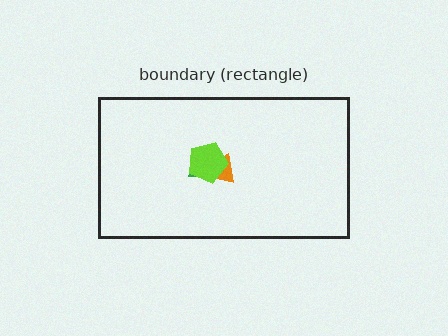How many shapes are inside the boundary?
3 inside, 0 outside.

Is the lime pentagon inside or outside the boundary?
Inside.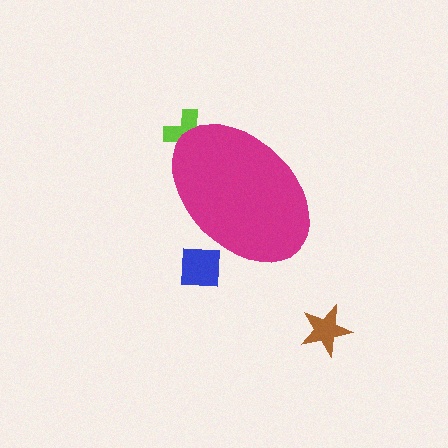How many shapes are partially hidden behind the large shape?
2 shapes are partially hidden.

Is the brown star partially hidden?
No, the brown star is fully visible.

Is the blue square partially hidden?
Yes, the blue square is partially hidden behind the magenta ellipse.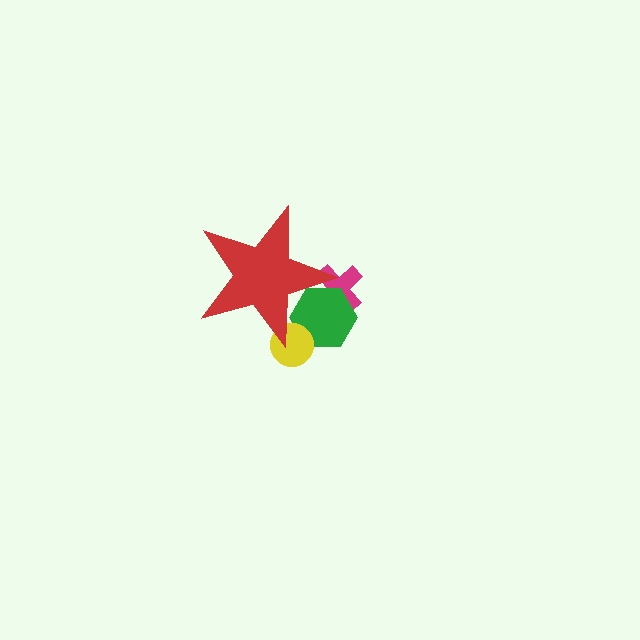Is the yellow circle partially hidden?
Yes, the yellow circle is partially hidden behind the red star.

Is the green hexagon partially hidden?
Yes, the green hexagon is partially hidden behind the red star.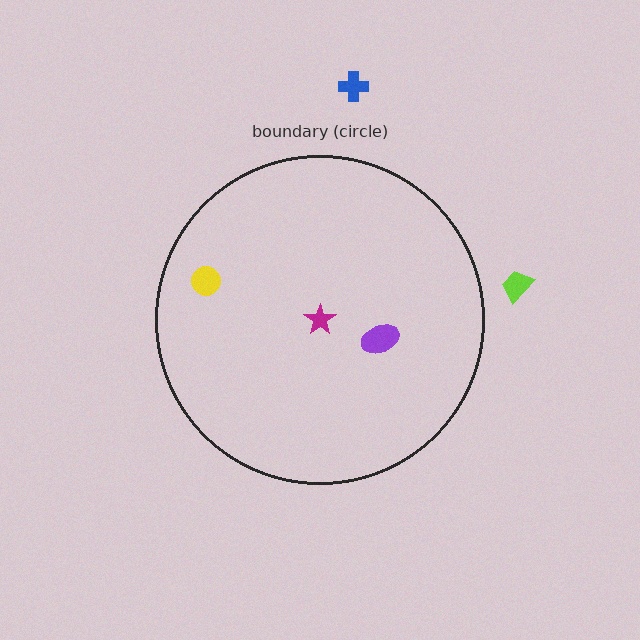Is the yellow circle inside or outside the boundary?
Inside.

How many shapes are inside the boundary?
3 inside, 2 outside.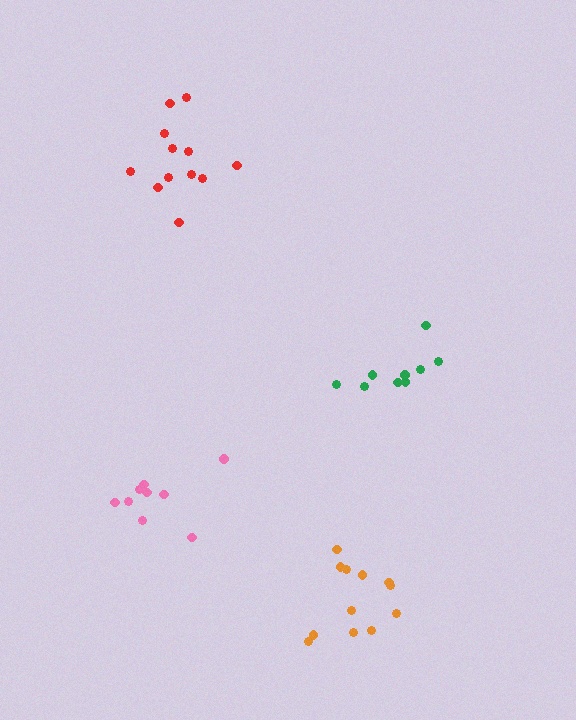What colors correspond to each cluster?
The clusters are colored: green, red, orange, pink.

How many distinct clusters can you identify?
There are 4 distinct clusters.